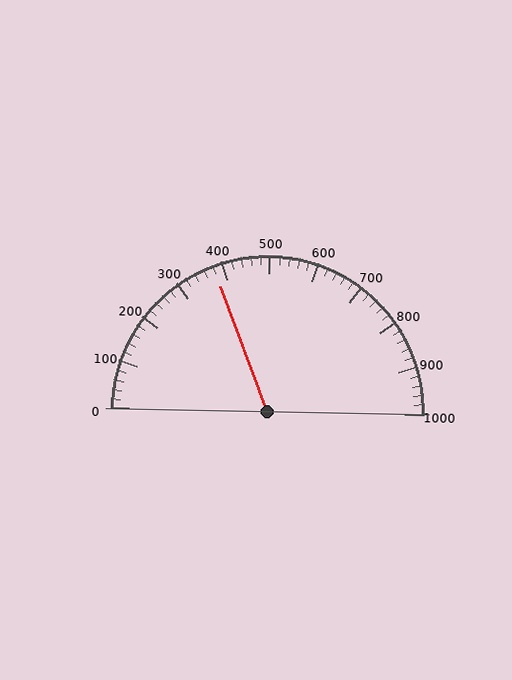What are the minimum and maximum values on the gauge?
The gauge ranges from 0 to 1000.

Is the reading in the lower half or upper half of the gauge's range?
The reading is in the lower half of the range (0 to 1000).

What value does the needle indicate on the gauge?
The needle indicates approximately 380.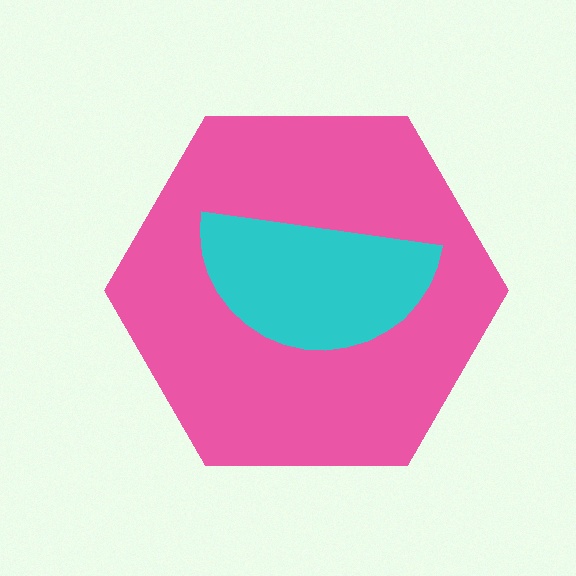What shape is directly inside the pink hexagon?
The cyan semicircle.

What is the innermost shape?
The cyan semicircle.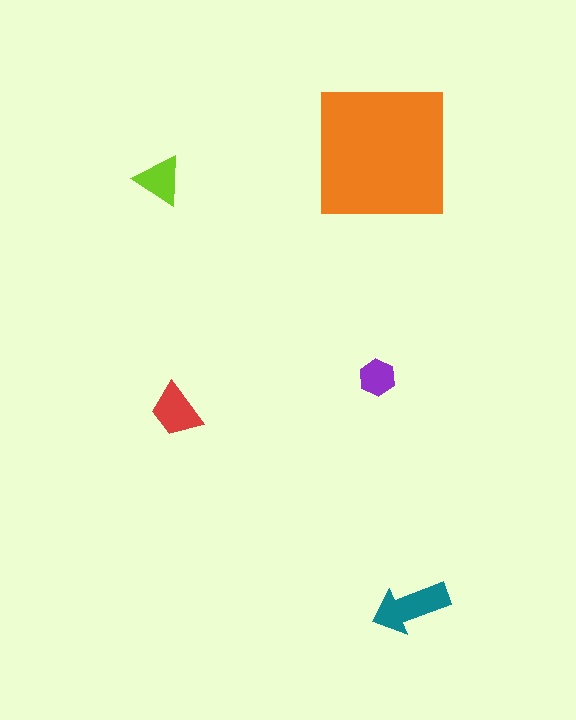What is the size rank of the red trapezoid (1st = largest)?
3rd.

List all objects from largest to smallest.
The orange square, the teal arrow, the red trapezoid, the lime triangle, the purple hexagon.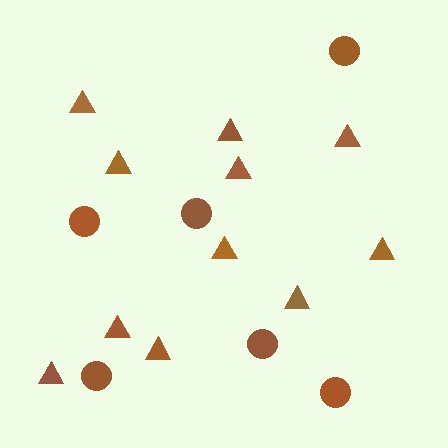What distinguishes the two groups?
There are 2 groups: one group of circles (6) and one group of triangles (11).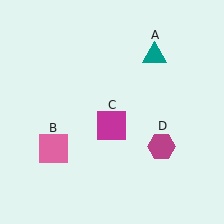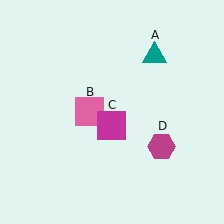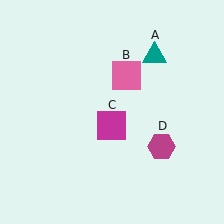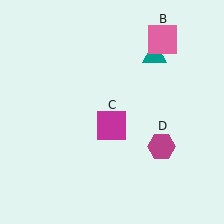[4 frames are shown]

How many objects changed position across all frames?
1 object changed position: pink square (object B).